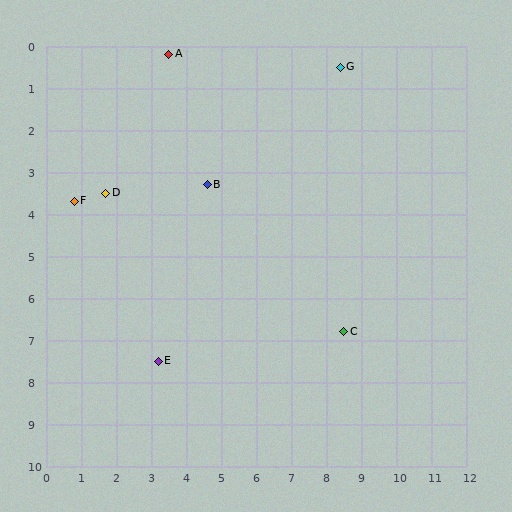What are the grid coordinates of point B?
Point B is at approximately (4.6, 3.3).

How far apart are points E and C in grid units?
Points E and C are about 5.3 grid units apart.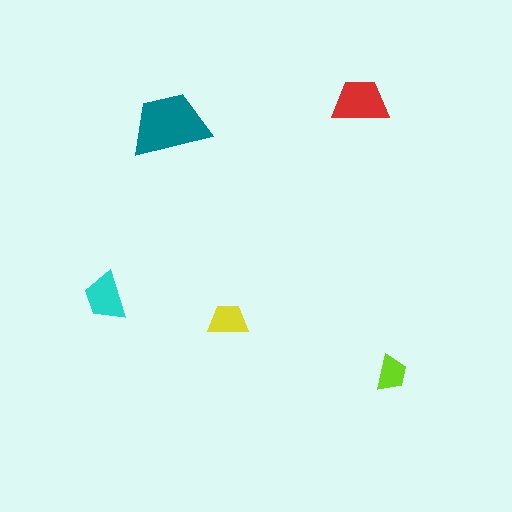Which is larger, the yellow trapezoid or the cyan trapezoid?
The cyan one.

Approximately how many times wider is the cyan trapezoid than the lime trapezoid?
About 1.5 times wider.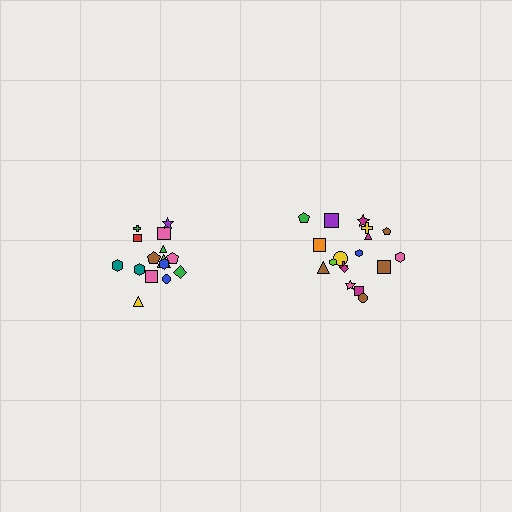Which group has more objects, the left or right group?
The right group.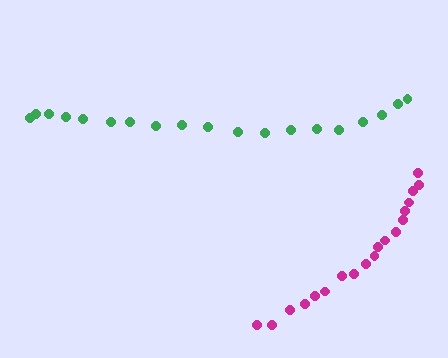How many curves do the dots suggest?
There are 2 distinct paths.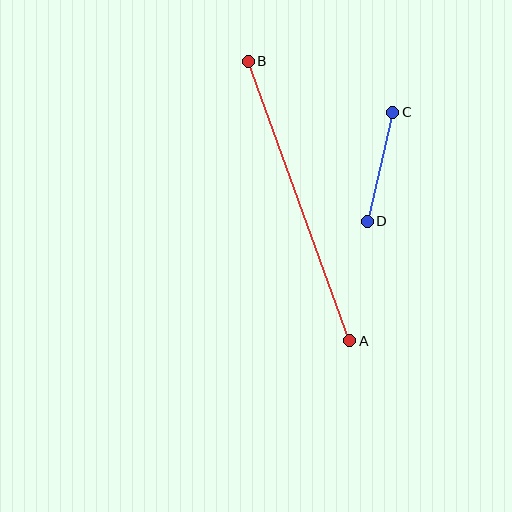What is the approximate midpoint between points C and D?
The midpoint is at approximately (380, 167) pixels.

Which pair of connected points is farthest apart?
Points A and B are farthest apart.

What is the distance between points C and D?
The distance is approximately 112 pixels.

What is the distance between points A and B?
The distance is approximately 297 pixels.